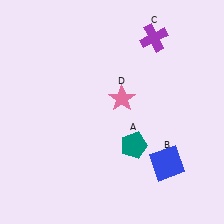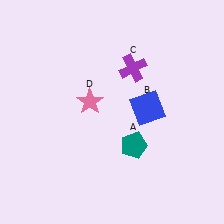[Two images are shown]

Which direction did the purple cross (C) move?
The purple cross (C) moved down.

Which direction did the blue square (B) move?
The blue square (B) moved up.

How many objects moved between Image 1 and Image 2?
3 objects moved between the two images.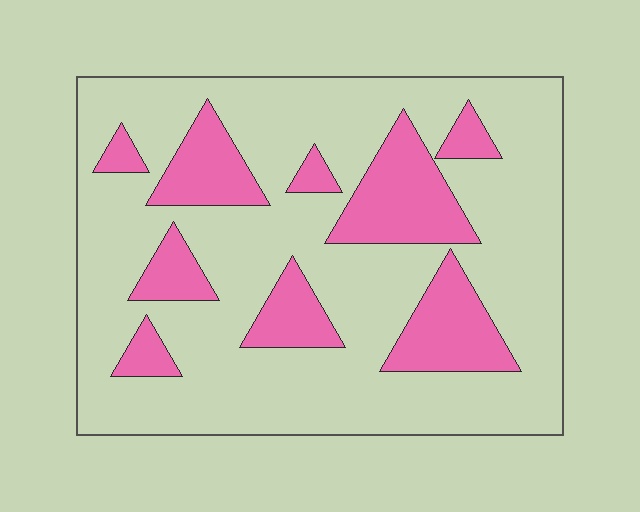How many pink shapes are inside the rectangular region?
9.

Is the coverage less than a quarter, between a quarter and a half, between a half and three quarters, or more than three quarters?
Less than a quarter.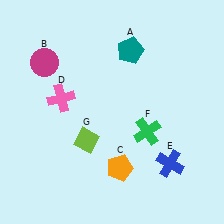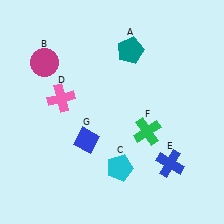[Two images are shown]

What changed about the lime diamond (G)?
In Image 1, G is lime. In Image 2, it changed to blue.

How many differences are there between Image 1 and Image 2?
There are 2 differences between the two images.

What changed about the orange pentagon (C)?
In Image 1, C is orange. In Image 2, it changed to cyan.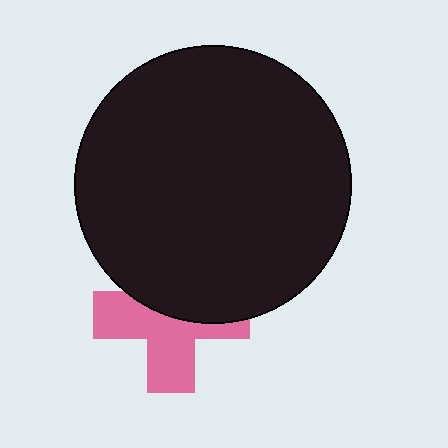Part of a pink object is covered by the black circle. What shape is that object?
It is a cross.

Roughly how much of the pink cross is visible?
About half of it is visible (roughly 55%).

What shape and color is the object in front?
The object in front is a black circle.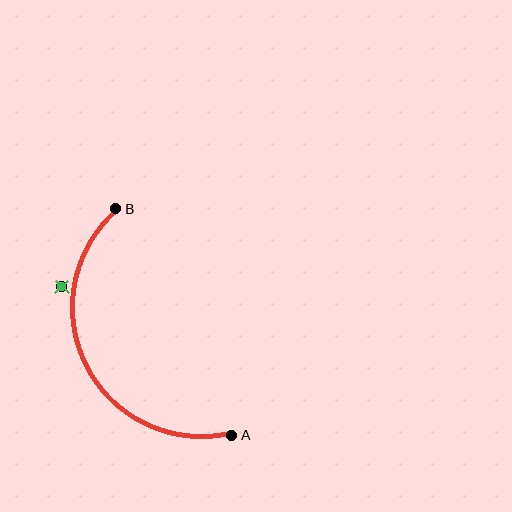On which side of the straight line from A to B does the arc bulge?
The arc bulges to the left of the straight line connecting A and B.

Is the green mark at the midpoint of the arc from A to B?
No — the green mark does not lie on the arc at all. It sits slightly outside the curve.